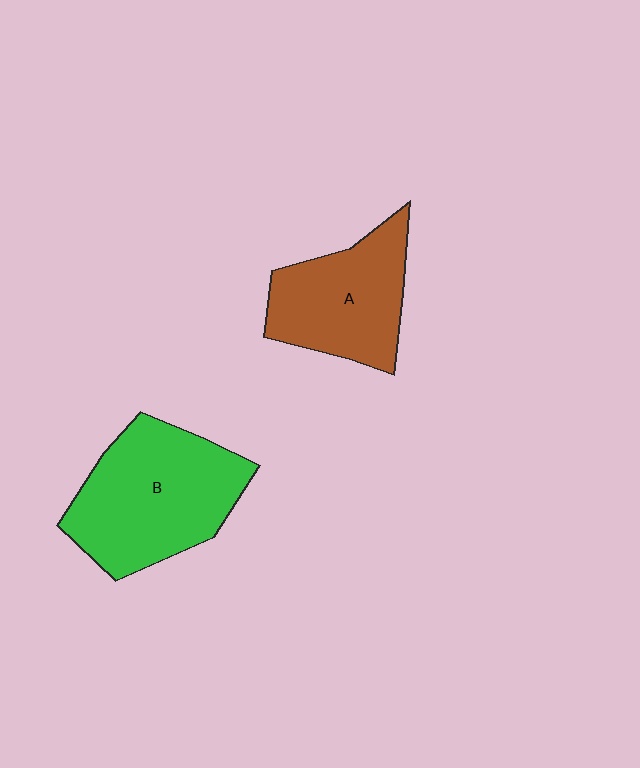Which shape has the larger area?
Shape B (green).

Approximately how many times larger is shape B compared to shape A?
Approximately 1.3 times.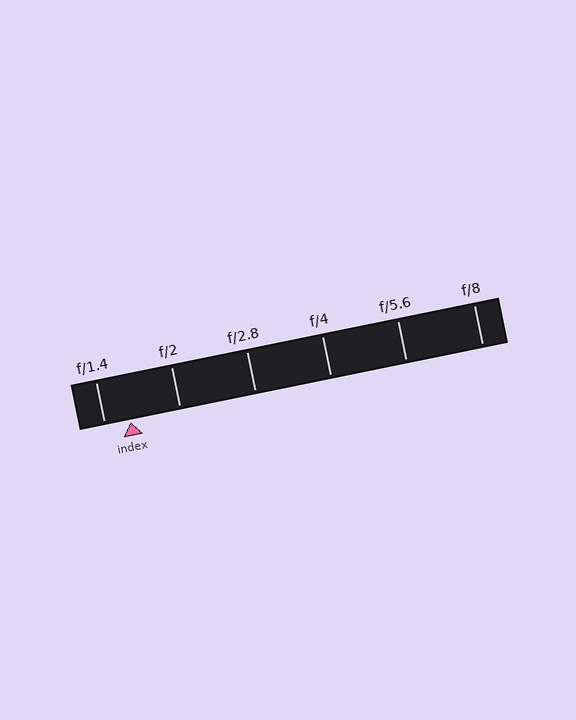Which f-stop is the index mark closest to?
The index mark is closest to f/1.4.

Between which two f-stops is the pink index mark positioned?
The index mark is between f/1.4 and f/2.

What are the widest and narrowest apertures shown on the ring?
The widest aperture shown is f/1.4 and the narrowest is f/8.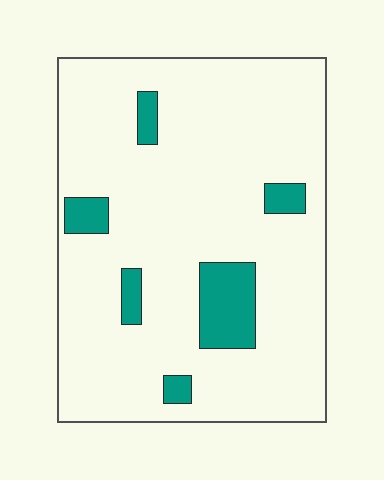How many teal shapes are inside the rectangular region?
6.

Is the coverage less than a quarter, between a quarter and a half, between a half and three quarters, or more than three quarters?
Less than a quarter.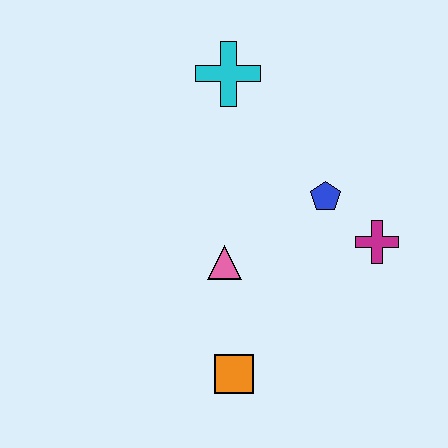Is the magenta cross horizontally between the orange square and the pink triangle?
No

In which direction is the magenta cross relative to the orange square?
The magenta cross is to the right of the orange square.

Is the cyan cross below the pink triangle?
No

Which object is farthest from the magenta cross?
The cyan cross is farthest from the magenta cross.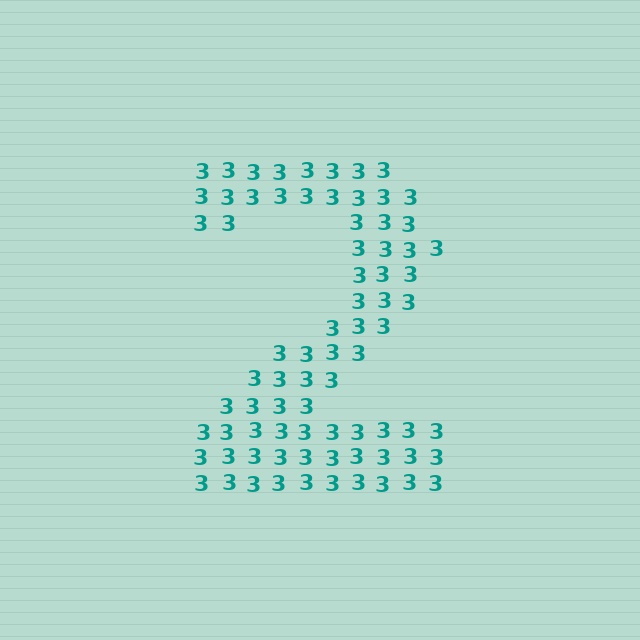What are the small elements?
The small elements are digit 3's.